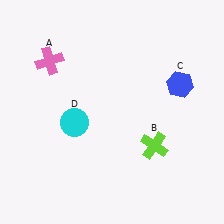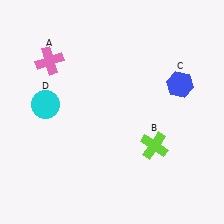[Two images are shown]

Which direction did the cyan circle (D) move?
The cyan circle (D) moved left.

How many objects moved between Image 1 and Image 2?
1 object moved between the two images.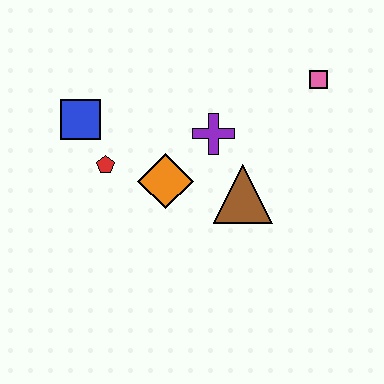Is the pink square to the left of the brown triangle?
No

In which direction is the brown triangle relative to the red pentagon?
The brown triangle is to the right of the red pentagon.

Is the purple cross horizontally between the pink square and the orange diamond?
Yes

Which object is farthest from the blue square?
The pink square is farthest from the blue square.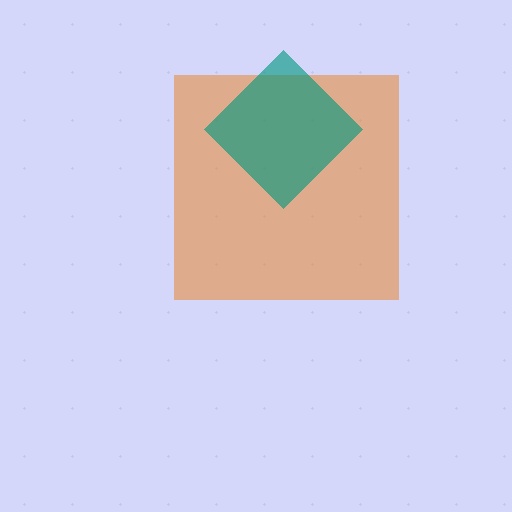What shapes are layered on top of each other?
The layered shapes are: an orange square, a teal diamond.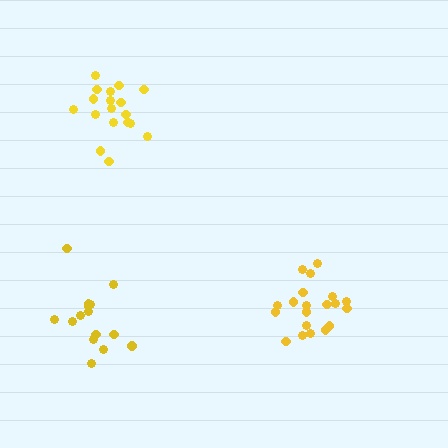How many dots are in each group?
Group 1: 20 dots, Group 2: 15 dots, Group 3: 18 dots (53 total).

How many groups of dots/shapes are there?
There are 3 groups.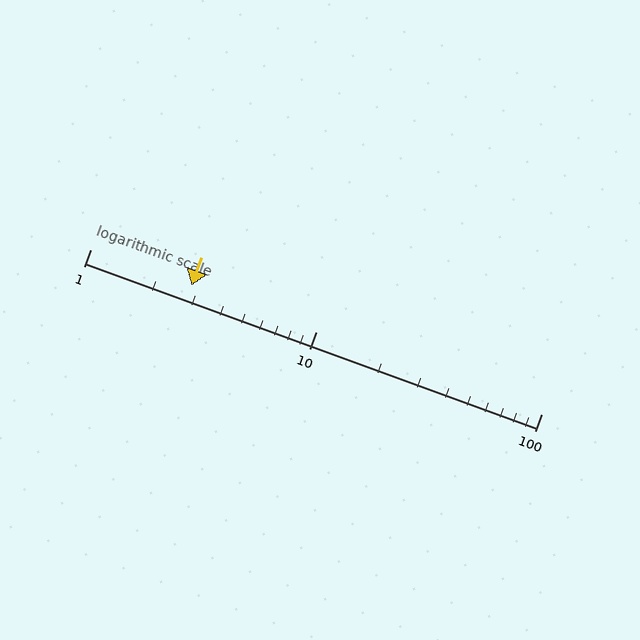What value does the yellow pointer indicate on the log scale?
The pointer indicates approximately 2.8.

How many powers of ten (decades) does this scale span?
The scale spans 2 decades, from 1 to 100.